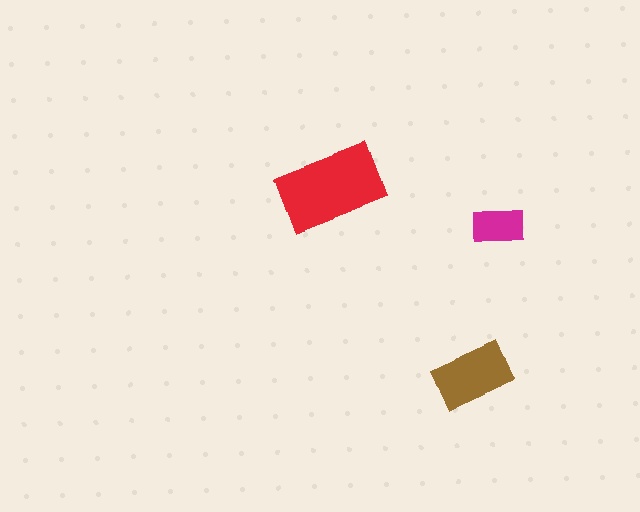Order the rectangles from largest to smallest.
the red one, the brown one, the magenta one.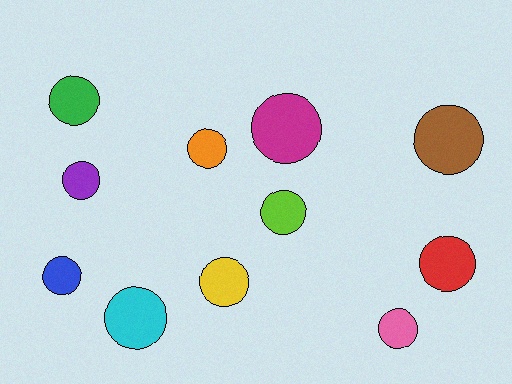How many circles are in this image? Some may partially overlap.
There are 11 circles.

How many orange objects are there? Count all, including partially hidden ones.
There is 1 orange object.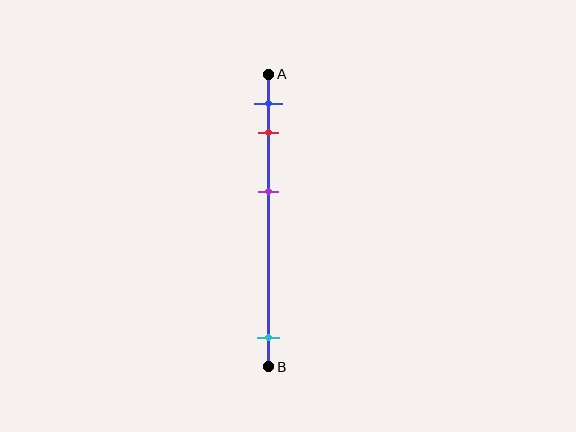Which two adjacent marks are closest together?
The blue and red marks are the closest adjacent pair.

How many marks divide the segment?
There are 4 marks dividing the segment.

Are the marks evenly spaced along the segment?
No, the marks are not evenly spaced.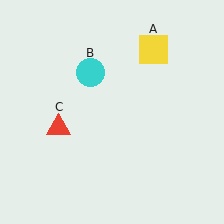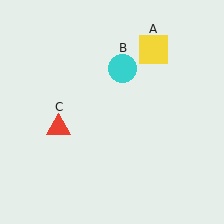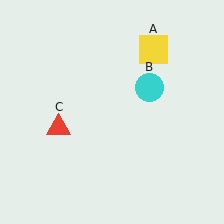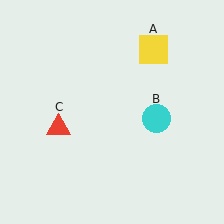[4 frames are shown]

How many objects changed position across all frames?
1 object changed position: cyan circle (object B).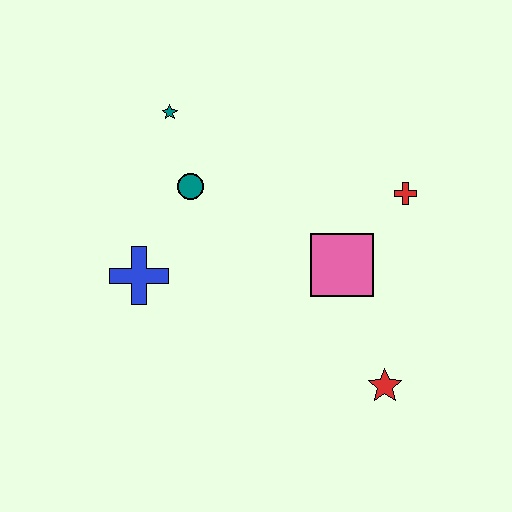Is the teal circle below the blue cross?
No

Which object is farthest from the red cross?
The blue cross is farthest from the red cross.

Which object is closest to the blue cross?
The teal circle is closest to the blue cross.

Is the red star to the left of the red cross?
Yes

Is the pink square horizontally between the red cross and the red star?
No